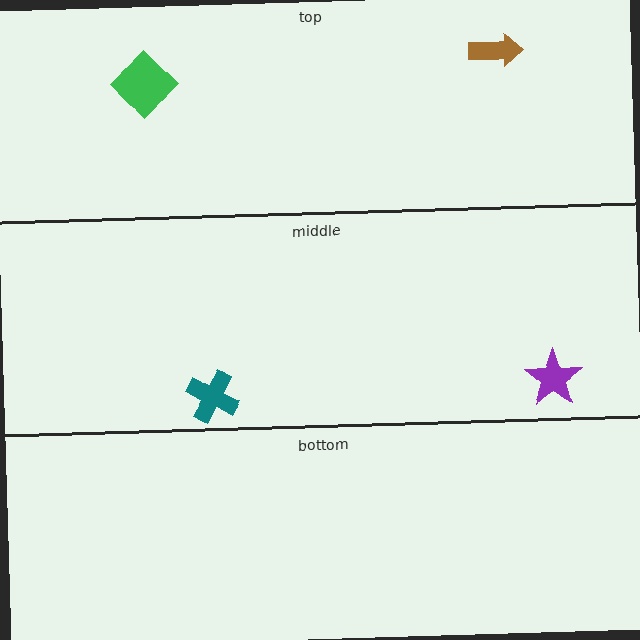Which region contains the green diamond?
The top region.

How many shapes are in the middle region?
2.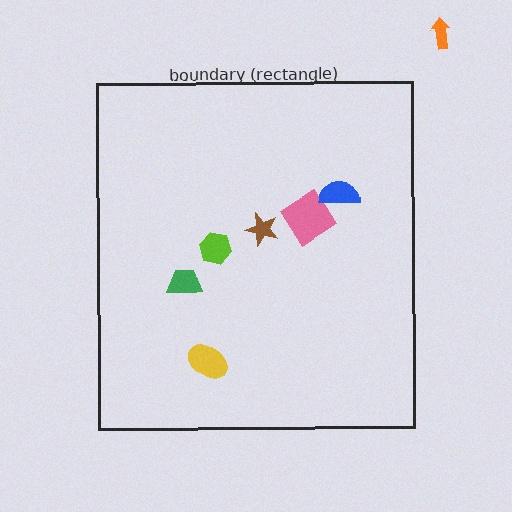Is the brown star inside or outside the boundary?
Inside.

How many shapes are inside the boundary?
6 inside, 1 outside.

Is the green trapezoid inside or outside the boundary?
Inside.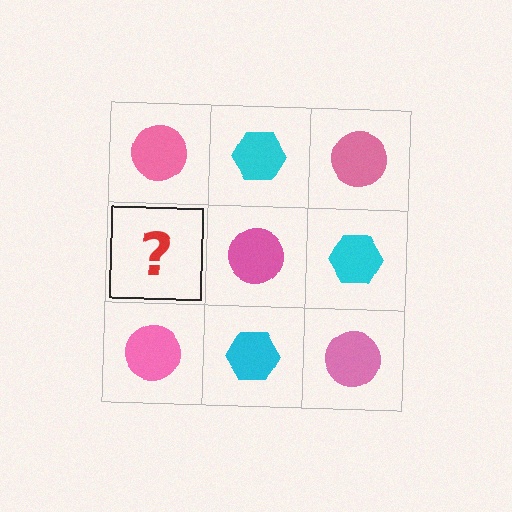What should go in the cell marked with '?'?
The missing cell should contain a cyan hexagon.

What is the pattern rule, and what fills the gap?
The rule is that it alternates pink circle and cyan hexagon in a checkerboard pattern. The gap should be filled with a cyan hexagon.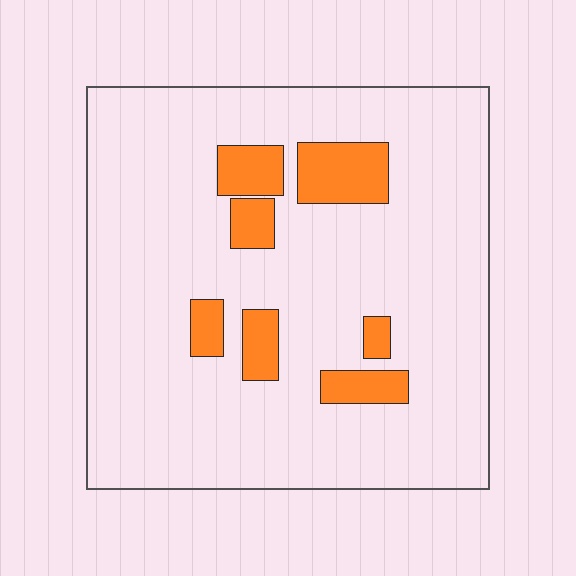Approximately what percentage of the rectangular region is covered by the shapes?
Approximately 10%.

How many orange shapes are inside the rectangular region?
7.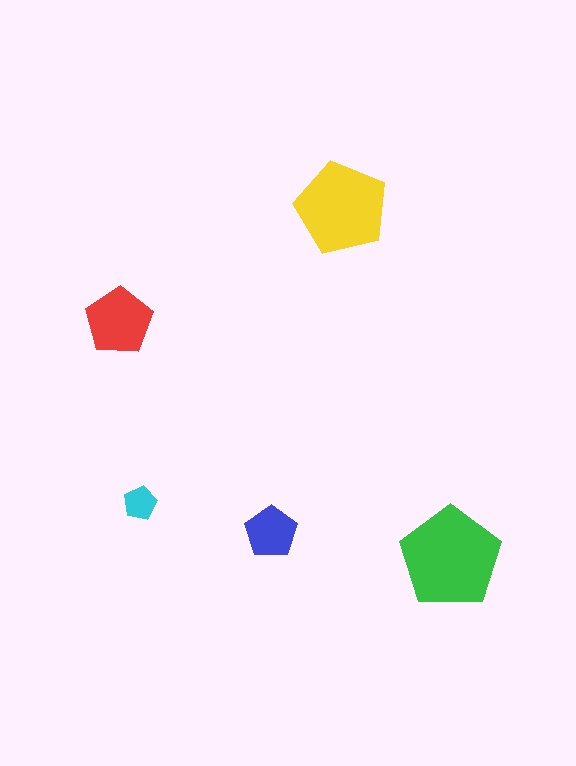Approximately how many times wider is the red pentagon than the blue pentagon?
About 1.5 times wider.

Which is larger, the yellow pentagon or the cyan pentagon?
The yellow one.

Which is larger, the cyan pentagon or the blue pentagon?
The blue one.